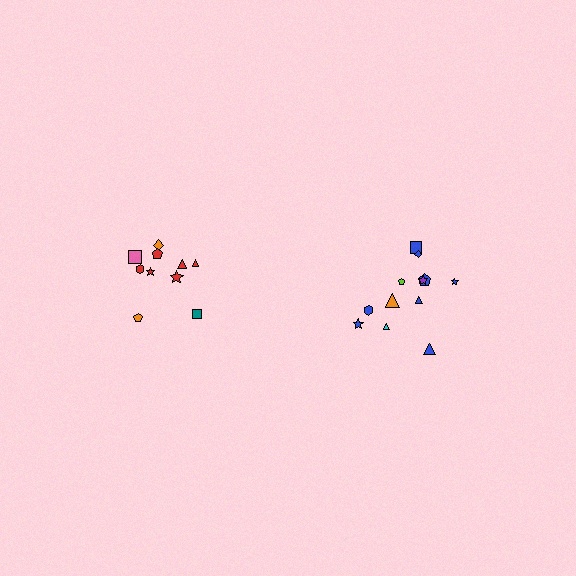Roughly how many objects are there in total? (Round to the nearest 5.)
Roughly 20 objects in total.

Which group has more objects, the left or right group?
The right group.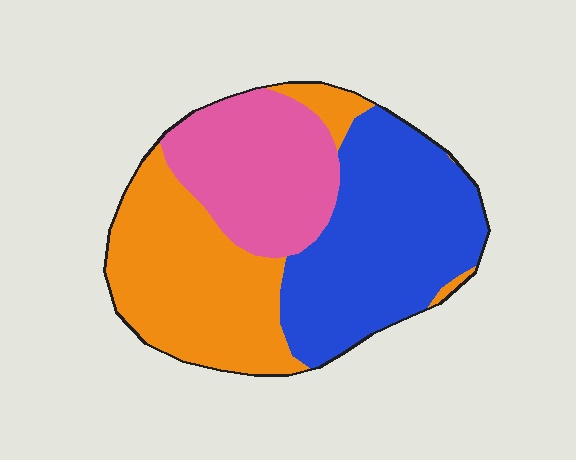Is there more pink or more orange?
Orange.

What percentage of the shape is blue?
Blue takes up about three eighths (3/8) of the shape.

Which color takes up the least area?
Pink, at roughly 25%.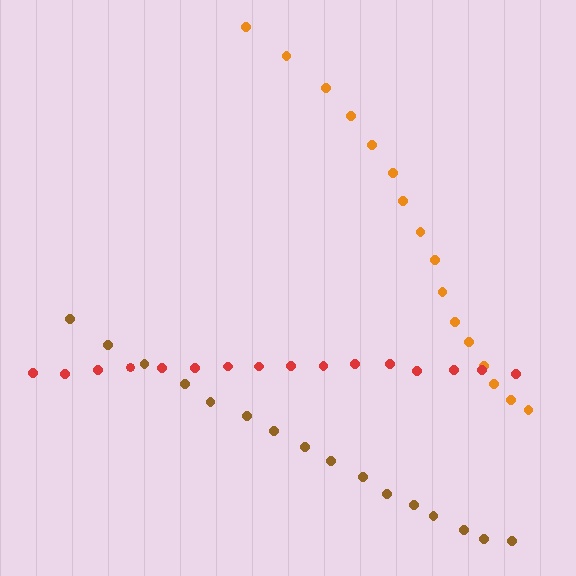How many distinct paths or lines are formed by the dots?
There are 3 distinct paths.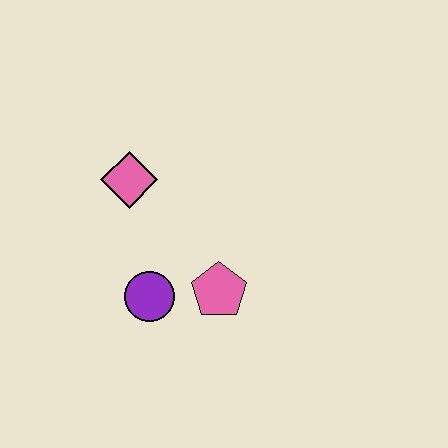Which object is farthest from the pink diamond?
The pink pentagon is farthest from the pink diamond.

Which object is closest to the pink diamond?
The purple circle is closest to the pink diamond.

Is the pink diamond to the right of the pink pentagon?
No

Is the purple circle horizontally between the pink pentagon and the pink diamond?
Yes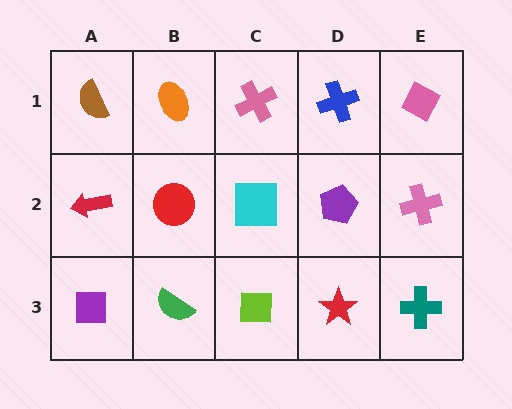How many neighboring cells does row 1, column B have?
3.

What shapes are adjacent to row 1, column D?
A purple pentagon (row 2, column D), a pink cross (row 1, column C), a pink diamond (row 1, column E).